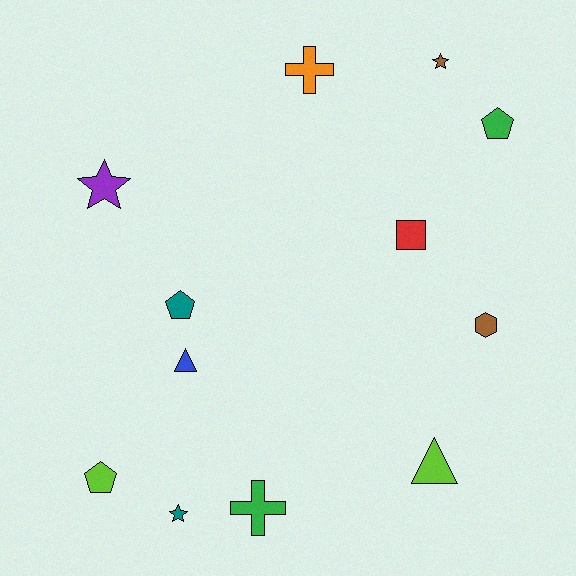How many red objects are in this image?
There is 1 red object.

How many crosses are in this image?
There are 2 crosses.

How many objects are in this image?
There are 12 objects.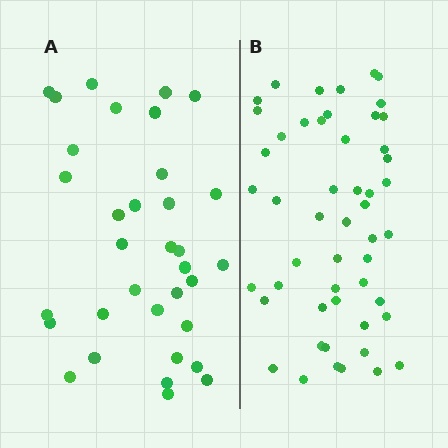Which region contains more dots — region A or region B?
Region B (the right region) has more dots.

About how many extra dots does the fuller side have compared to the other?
Region B has approximately 15 more dots than region A.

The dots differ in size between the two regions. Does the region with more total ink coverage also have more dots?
No. Region A has more total ink coverage because its dots are larger, but region B actually contains more individual dots. Total area can be misleading — the number of items is what matters here.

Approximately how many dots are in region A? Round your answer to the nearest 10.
About 30 dots. (The exact count is 34, which rounds to 30.)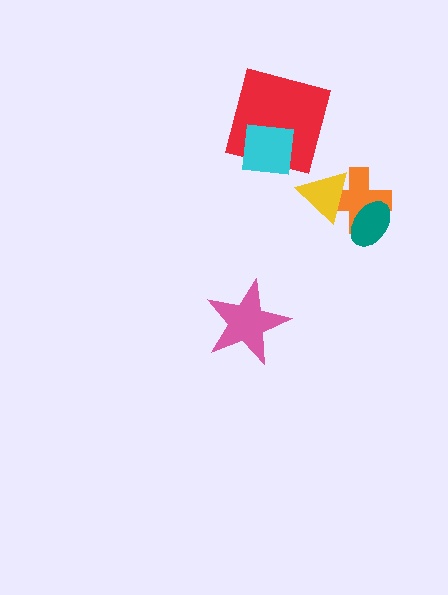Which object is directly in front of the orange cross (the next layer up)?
The yellow triangle is directly in front of the orange cross.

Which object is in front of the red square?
The cyan square is in front of the red square.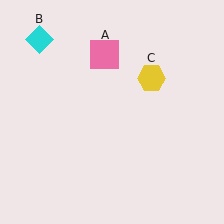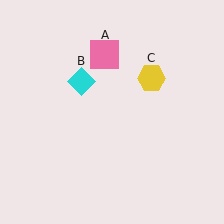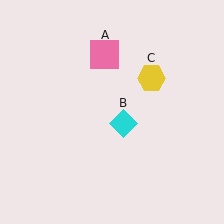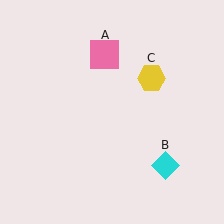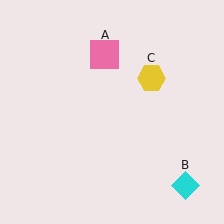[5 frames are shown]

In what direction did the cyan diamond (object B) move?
The cyan diamond (object B) moved down and to the right.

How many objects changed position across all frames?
1 object changed position: cyan diamond (object B).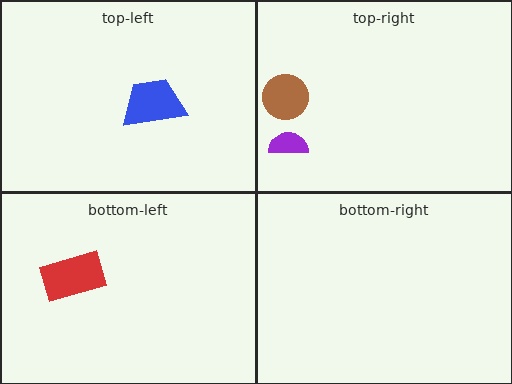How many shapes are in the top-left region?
1.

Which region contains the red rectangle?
The bottom-left region.